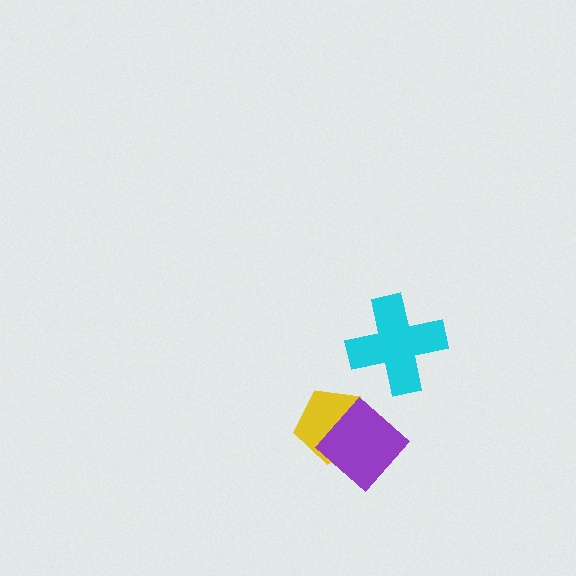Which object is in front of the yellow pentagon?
The purple diamond is in front of the yellow pentagon.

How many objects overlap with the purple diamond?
1 object overlaps with the purple diamond.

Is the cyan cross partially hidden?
No, no other shape covers it.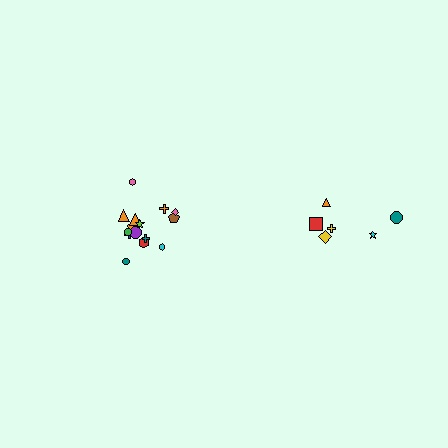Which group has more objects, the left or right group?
The left group.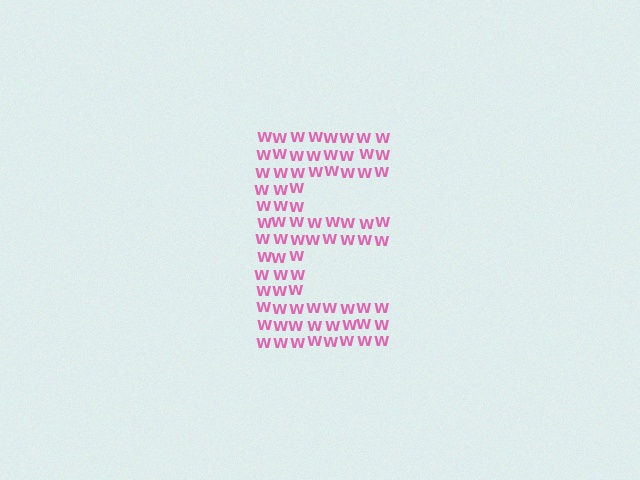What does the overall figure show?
The overall figure shows the letter E.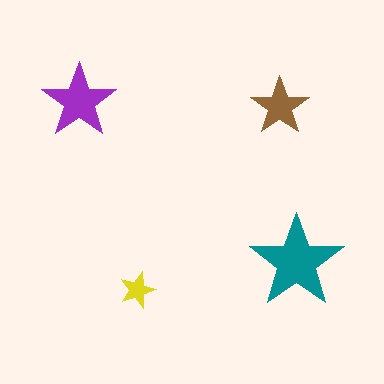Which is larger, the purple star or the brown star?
The purple one.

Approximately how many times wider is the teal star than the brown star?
About 1.5 times wider.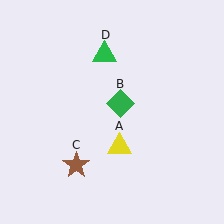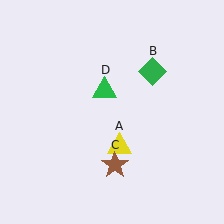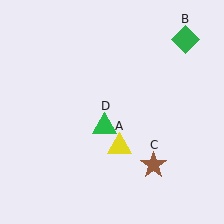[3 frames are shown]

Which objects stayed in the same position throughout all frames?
Yellow triangle (object A) remained stationary.